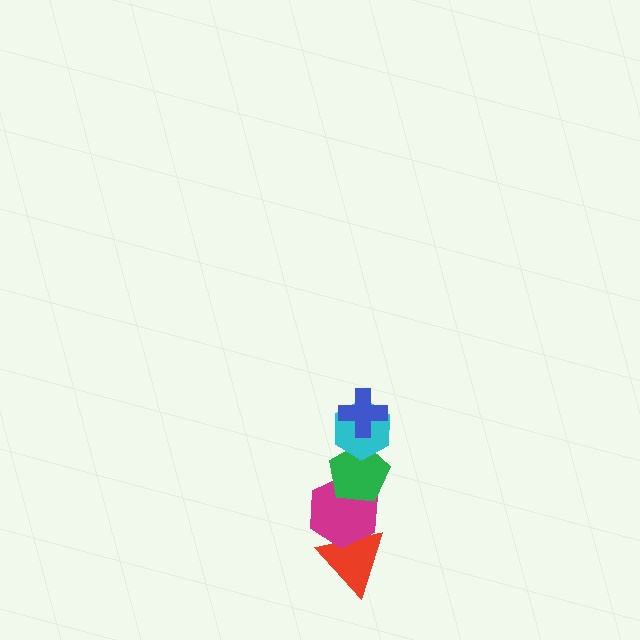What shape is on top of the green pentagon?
The cyan hexagon is on top of the green pentagon.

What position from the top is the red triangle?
The red triangle is 5th from the top.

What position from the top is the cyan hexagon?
The cyan hexagon is 2nd from the top.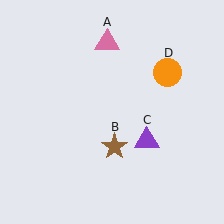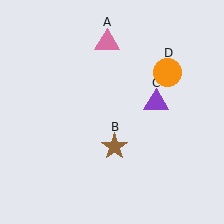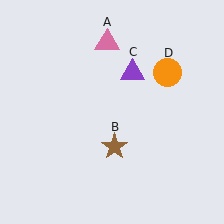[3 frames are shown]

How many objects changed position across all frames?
1 object changed position: purple triangle (object C).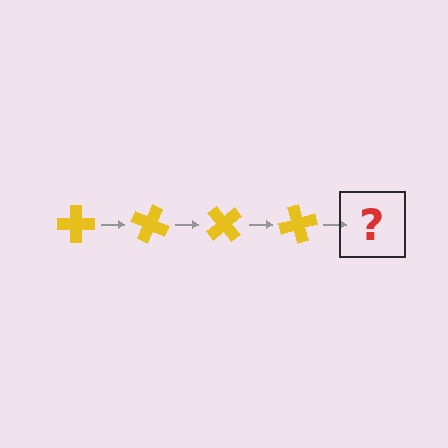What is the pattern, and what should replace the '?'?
The pattern is that the cross rotates 25 degrees each step. The '?' should be a yellow cross rotated 100 degrees.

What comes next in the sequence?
The next element should be a yellow cross rotated 100 degrees.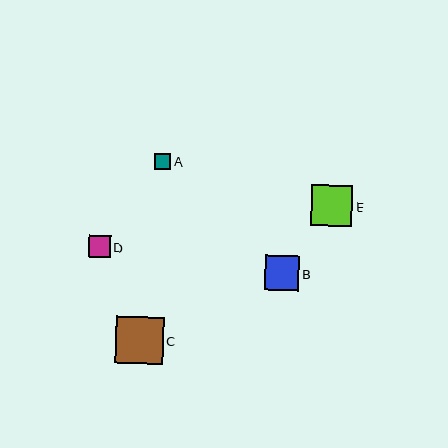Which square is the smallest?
Square A is the smallest with a size of approximately 16 pixels.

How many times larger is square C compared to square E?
Square C is approximately 1.2 times the size of square E.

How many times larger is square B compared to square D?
Square B is approximately 1.6 times the size of square D.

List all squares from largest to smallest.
From largest to smallest: C, E, B, D, A.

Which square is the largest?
Square C is the largest with a size of approximately 48 pixels.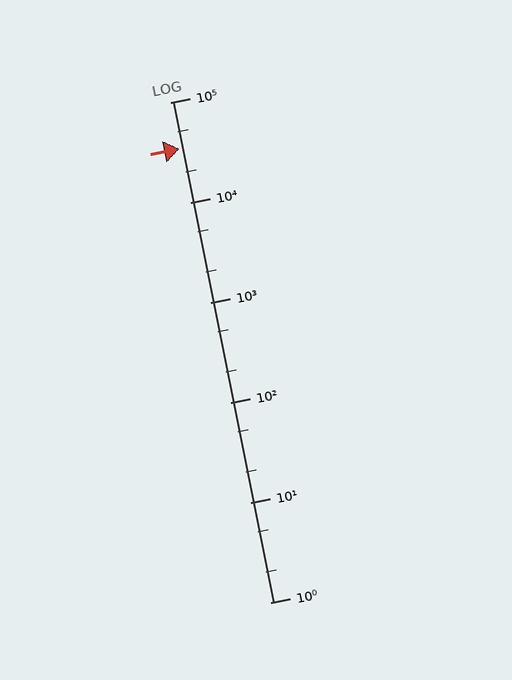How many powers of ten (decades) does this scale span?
The scale spans 5 decades, from 1 to 100000.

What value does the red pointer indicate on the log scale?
The pointer indicates approximately 34000.